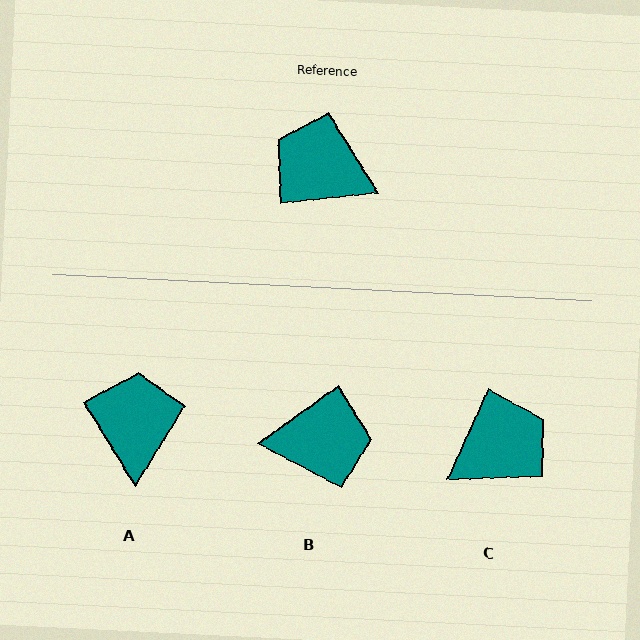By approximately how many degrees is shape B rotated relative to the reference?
Approximately 150 degrees clockwise.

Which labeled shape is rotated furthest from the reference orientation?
B, about 150 degrees away.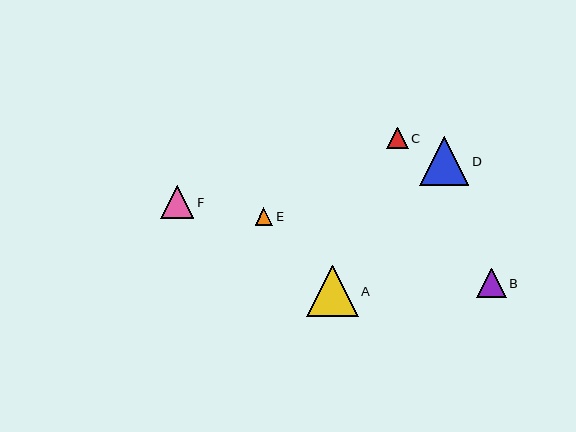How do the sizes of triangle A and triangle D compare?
Triangle A and triangle D are approximately the same size.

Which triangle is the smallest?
Triangle E is the smallest with a size of approximately 18 pixels.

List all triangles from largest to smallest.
From largest to smallest: A, D, F, B, C, E.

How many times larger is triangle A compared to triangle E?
Triangle A is approximately 2.9 times the size of triangle E.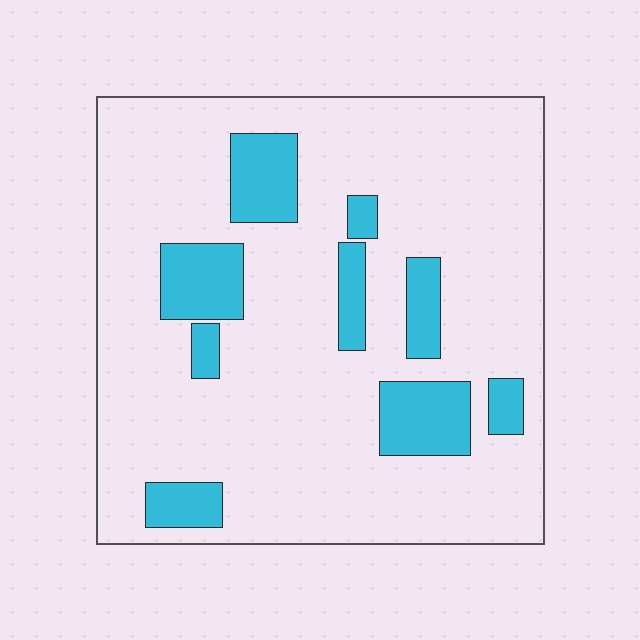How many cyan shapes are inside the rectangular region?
9.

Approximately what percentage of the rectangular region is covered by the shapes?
Approximately 15%.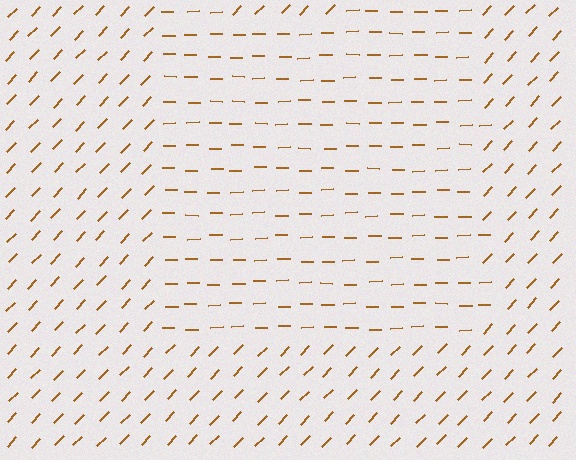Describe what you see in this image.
The image is filled with small brown line segments. A rectangle region in the image has lines oriented differently from the surrounding lines, creating a visible texture boundary.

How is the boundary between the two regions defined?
The boundary is defined purely by a change in line orientation (approximately 45 degrees difference). All lines are the same color and thickness.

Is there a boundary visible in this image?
Yes, there is a texture boundary formed by a change in line orientation.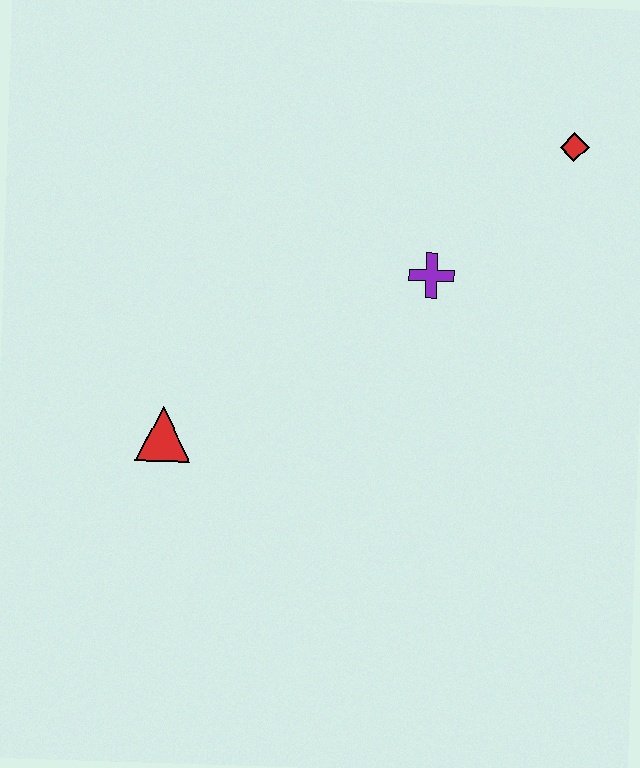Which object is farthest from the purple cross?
The red triangle is farthest from the purple cross.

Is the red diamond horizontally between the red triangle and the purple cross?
No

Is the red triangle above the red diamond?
No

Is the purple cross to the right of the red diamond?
No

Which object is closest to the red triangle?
The purple cross is closest to the red triangle.